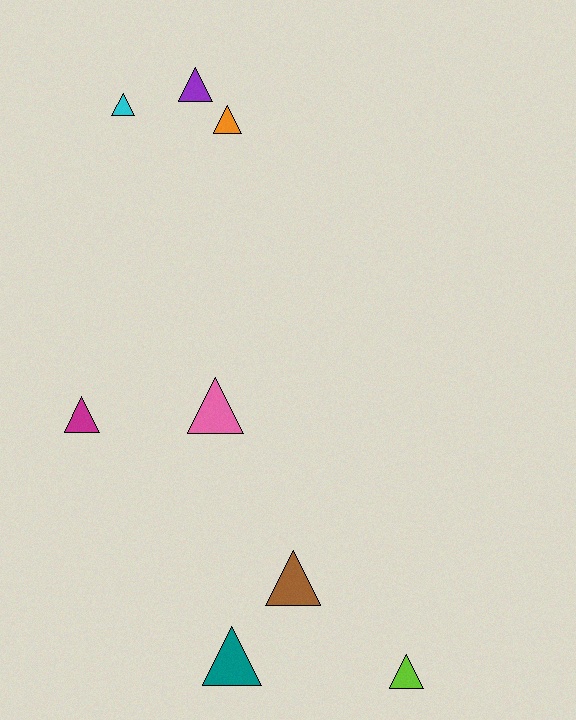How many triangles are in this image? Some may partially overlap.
There are 8 triangles.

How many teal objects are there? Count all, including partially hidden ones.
There is 1 teal object.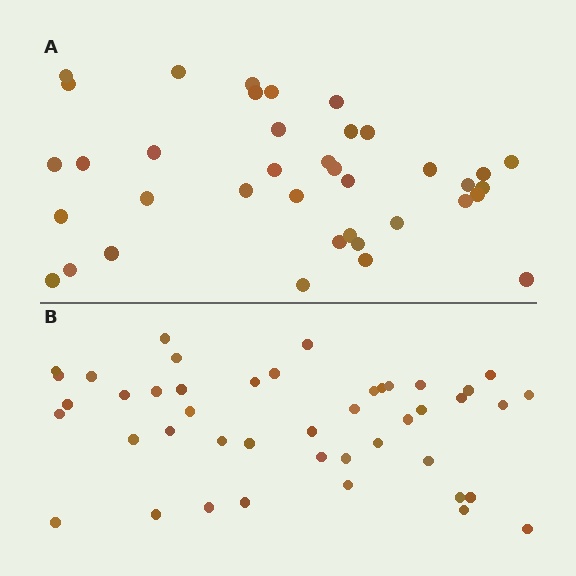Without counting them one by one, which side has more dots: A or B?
Region B (the bottom region) has more dots.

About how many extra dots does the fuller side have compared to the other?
Region B has about 6 more dots than region A.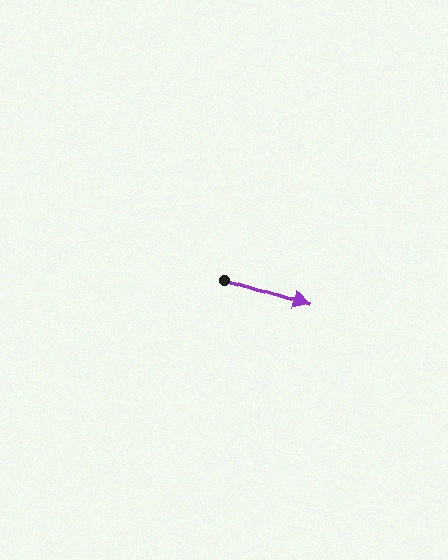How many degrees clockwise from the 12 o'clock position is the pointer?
Approximately 107 degrees.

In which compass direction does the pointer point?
East.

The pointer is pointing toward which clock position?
Roughly 4 o'clock.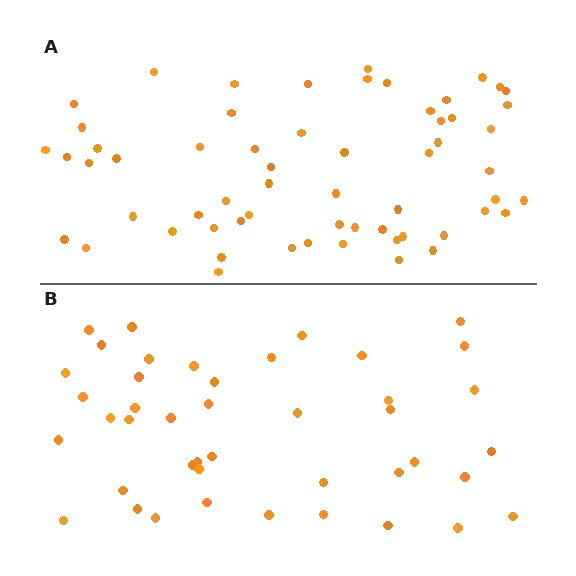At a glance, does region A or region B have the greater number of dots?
Region A (the top region) has more dots.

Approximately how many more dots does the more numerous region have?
Region A has approximately 15 more dots than region B.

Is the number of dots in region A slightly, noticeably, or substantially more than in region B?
Region A has noticeably more, but not dramatically so. The ratio is roughly 1.4 to 1.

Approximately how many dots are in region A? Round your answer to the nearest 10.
About 60 dots.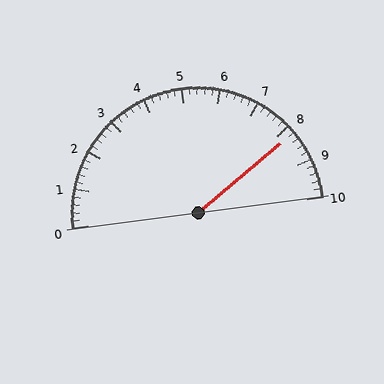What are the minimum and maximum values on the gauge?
The gauge ranges from 0 to 10.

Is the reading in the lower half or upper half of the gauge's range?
The reading is in the upper half of the range (0 to 10).